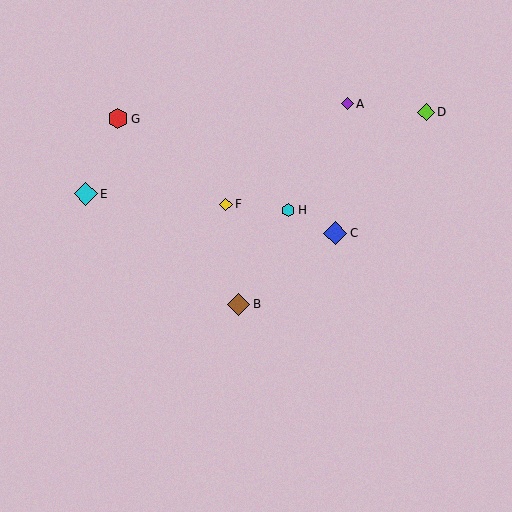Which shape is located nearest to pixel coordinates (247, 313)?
The brown diamond (labeled B) at (239, 304) is nearest to that location.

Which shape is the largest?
The cyan diamond (labeled E) is the largest.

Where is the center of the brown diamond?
The center of the brown diamond is at (239, 304).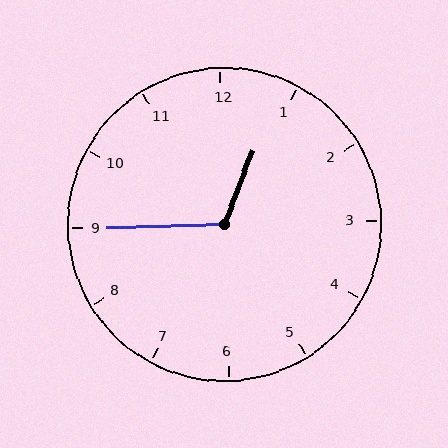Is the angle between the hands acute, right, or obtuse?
It is obtuse.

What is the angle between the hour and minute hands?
Approximately 112 degrees.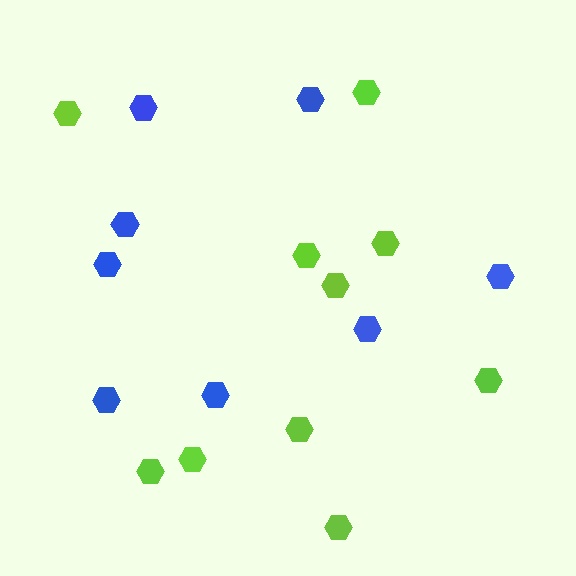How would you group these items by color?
There are 2 groups: one group of lime hexagons (10) and one group of blue hexagons (8).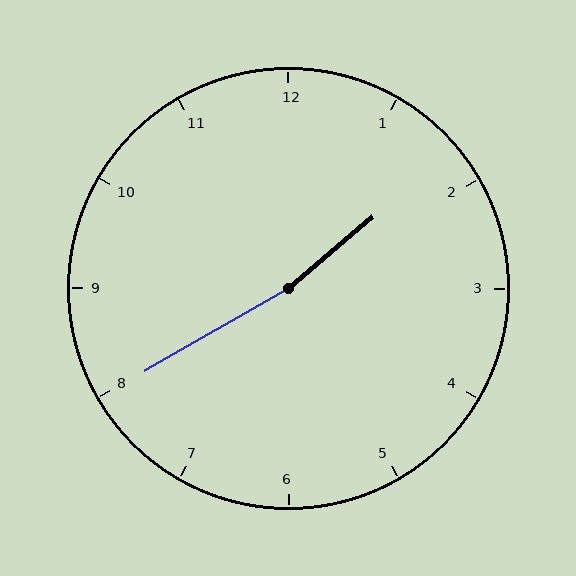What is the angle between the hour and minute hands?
Approximately 170 degrees.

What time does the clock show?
1:40.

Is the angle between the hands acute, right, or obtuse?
It is obtuse.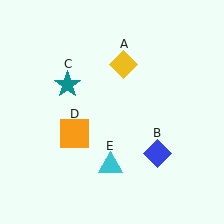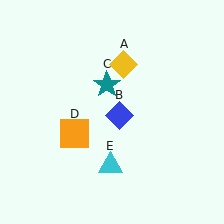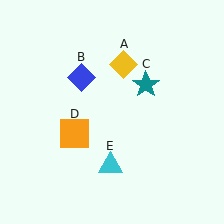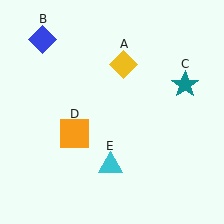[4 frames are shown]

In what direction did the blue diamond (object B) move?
The blue diamond (object B) moved up and to the left.